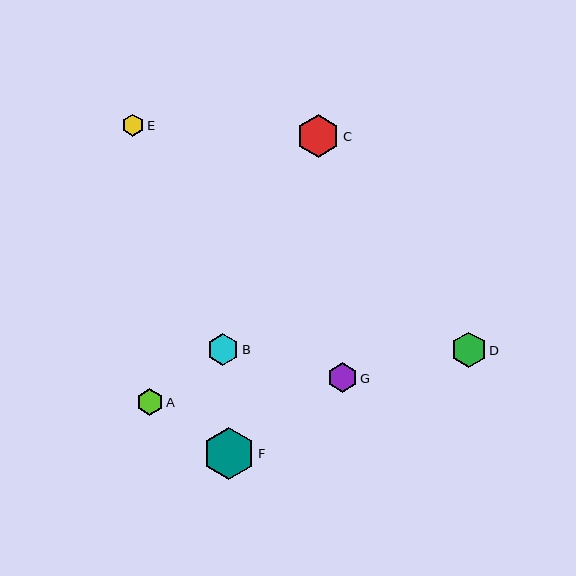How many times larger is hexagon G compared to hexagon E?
Hexagon G is approximately 1.3 times the size of hexagon E.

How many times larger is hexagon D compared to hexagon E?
Hexagon D is approximately 1.6 times the size of hexagon E.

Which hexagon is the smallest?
Hexagon E is the smallest with a size of approximately 22 pixels.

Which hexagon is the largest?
Hexagon F is the largest with a size of approximately 52 pixels.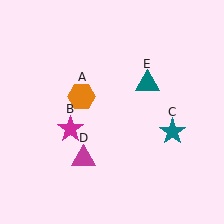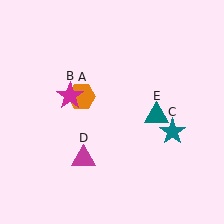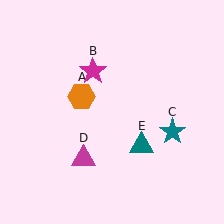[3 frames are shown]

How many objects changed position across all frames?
2 objects changed position: magenta star (object B), teal triangle (object E).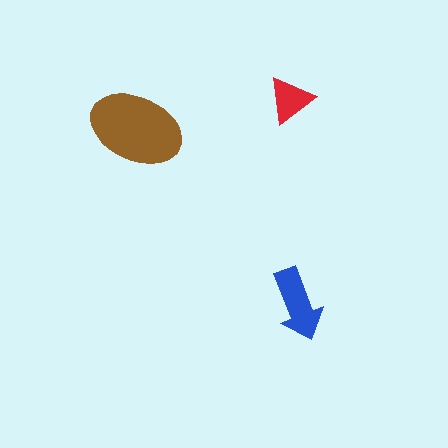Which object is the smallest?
The red triangle.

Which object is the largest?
The brown ellipse.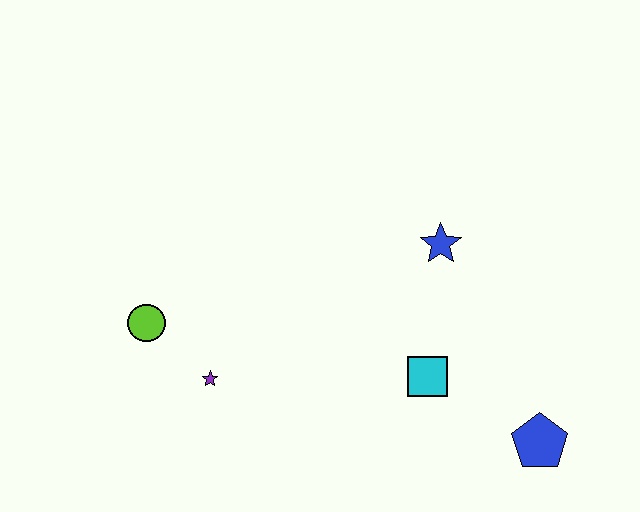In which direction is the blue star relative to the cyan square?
The blue star is above the cyan square.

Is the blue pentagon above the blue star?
No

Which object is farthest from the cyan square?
The lime circle is farthest from the cyan square.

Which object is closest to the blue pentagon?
The cyan square is closest to the blue pentagon.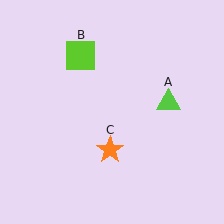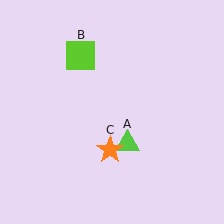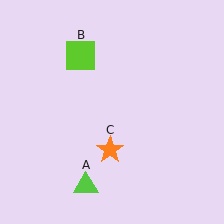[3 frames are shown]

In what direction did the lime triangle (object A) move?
The lime triangle (object A) moved down and to the left.